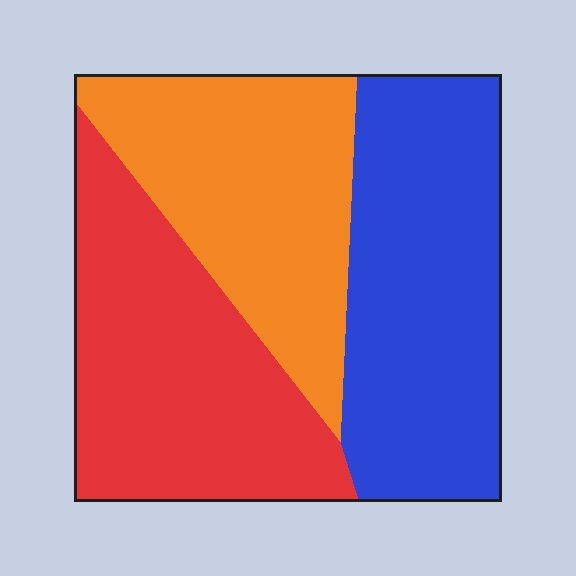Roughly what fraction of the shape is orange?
Orange covers around 30% of the shape.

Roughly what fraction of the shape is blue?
Blue covers around 35% of the shape.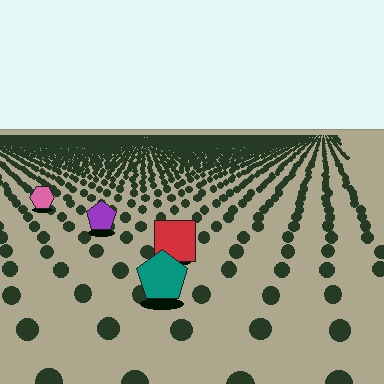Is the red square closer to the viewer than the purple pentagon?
Yes. The red square is closer — you can tell from the texture gradient: the ground texture is coarser near it.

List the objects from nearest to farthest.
From nearest to farthest: the teal pentagon, the red square, the purple pentagon, the pink hexagon.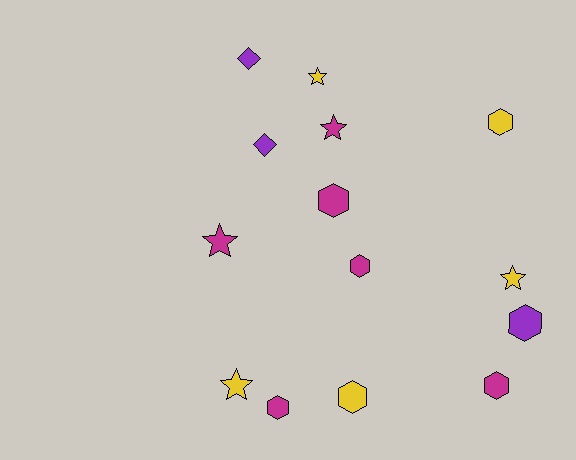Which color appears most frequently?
Magenta, with 6 objects.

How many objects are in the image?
There are 14 objects.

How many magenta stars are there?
There are 2 magenta stars.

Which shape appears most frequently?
Hexagon, with 7 objects.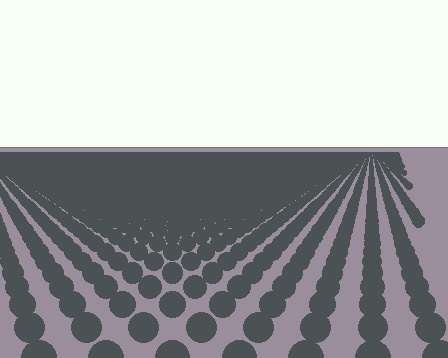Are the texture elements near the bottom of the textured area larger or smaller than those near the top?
Larger. Near the bottom, elements are closer to the viewer and appear at a bigger on-screen size.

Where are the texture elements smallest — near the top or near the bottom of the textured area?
Near the top.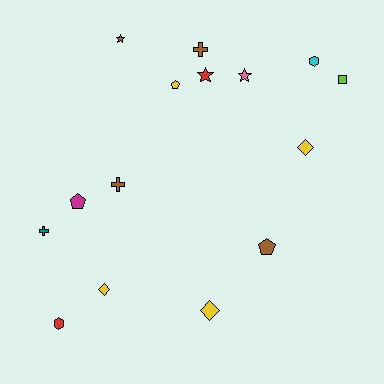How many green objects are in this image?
There are no green objects.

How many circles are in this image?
There are no circles.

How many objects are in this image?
There are 15 objects.